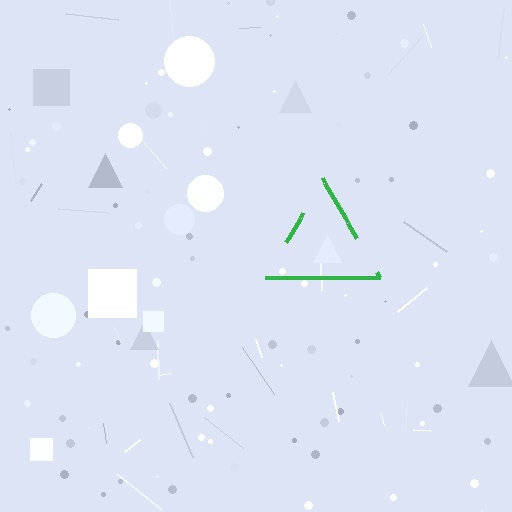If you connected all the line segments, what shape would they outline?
They would outline a triangle.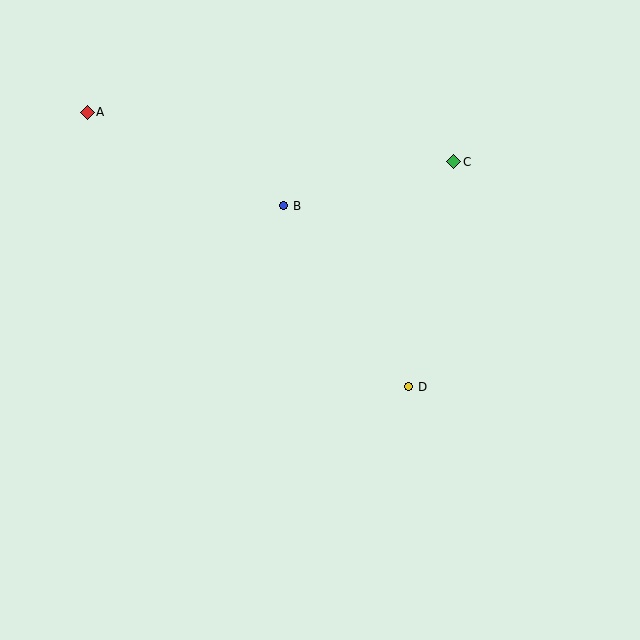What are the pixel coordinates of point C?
Point C is at (454, 162).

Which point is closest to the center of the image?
Point D at (409, 387) is closest to the center.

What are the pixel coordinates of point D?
Point D is at (409, 387).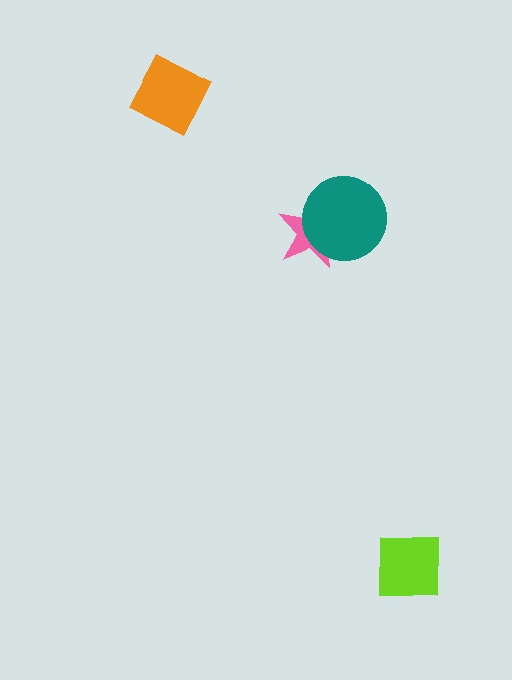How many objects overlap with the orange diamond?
0 objects overlap with the orange diamond.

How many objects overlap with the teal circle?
1 object overlaps with the teal circle.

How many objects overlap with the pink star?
1 object overlaps with the pink star.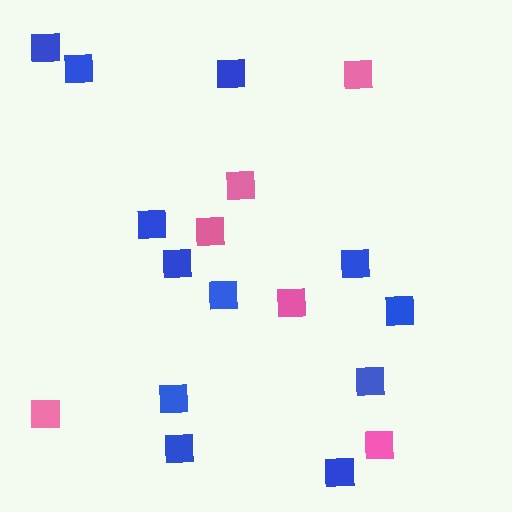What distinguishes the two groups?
There are 2 groups: one group of pink squares (6) and one group of blue squares (12).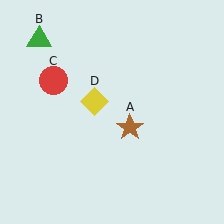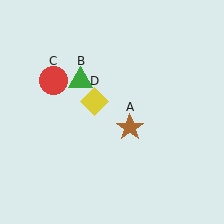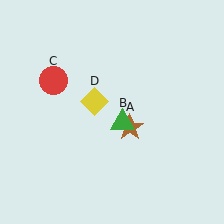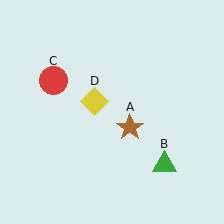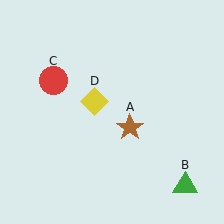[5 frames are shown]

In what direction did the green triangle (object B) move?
The green triangle (object B) moved down and to the right.